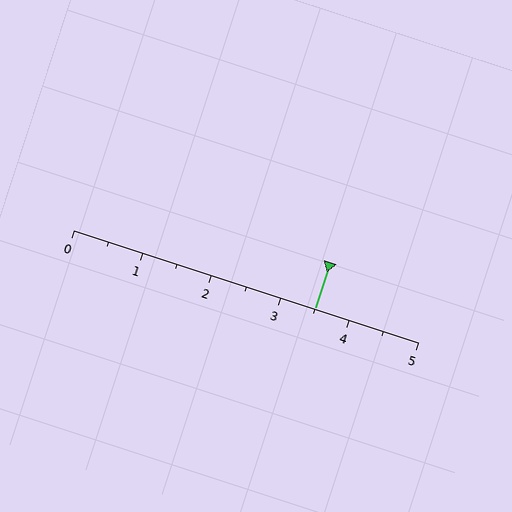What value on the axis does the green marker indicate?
The marker indicates approximately 3.5.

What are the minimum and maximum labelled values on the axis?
The axis runs from 0 to 5.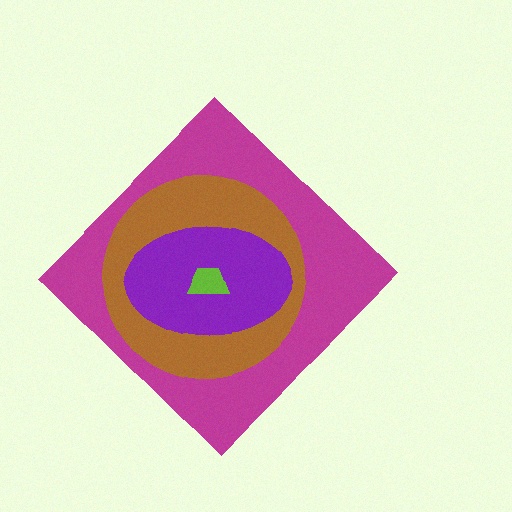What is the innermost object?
The lime trapezoid.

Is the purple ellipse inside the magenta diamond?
Yes.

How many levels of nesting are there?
4.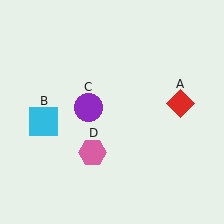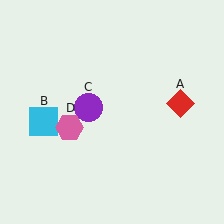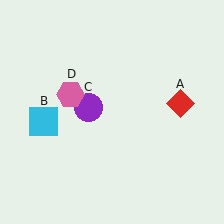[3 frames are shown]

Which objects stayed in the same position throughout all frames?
Red diamond (object A) and cyan square (object B) and purple circle (object C) remained stationary.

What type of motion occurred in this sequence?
The pink hexagon (object D) rotated clockwise around the center of the scene.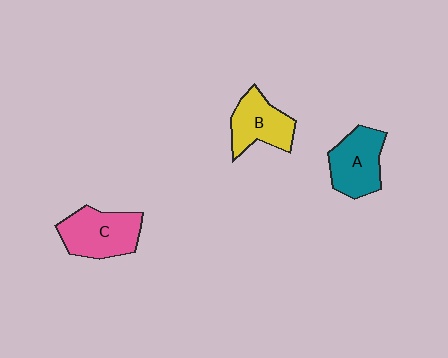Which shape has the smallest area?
Shape B (yellow).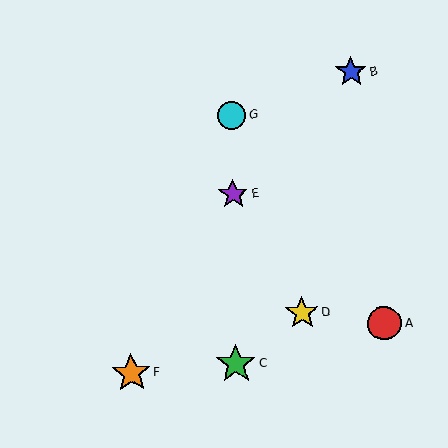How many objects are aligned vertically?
3 objects (C, E, G) are aligned vertically.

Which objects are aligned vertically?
Objects C, E, G are aligned vertically.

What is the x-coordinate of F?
Object F is at x≈131.